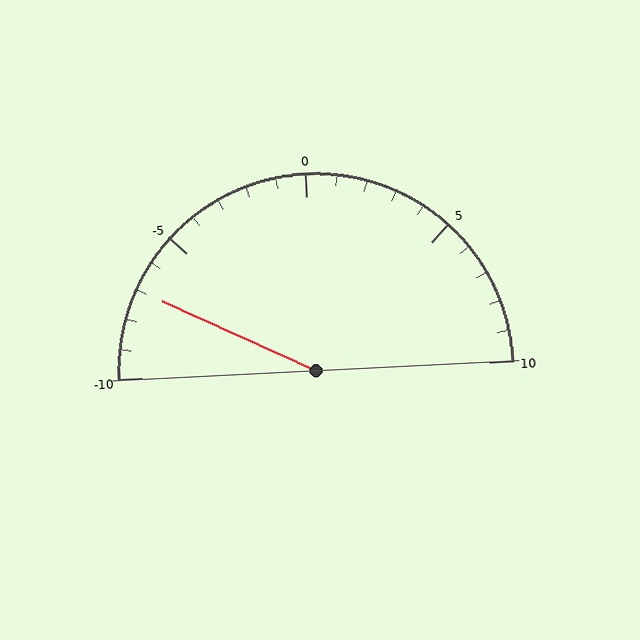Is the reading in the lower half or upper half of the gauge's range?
The reading is in the lower half of the range (-10 to 10).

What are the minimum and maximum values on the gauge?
The gauge ranges from -10 to 10.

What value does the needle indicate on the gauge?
The needle indicates approximately -7.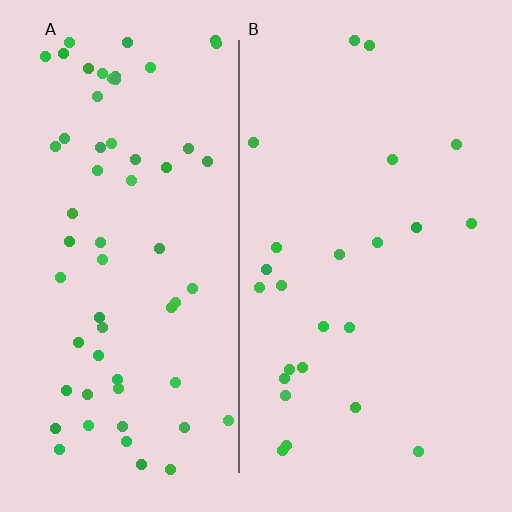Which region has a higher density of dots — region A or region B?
A (the left).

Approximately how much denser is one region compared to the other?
Approximately 2.6× — region A over region B.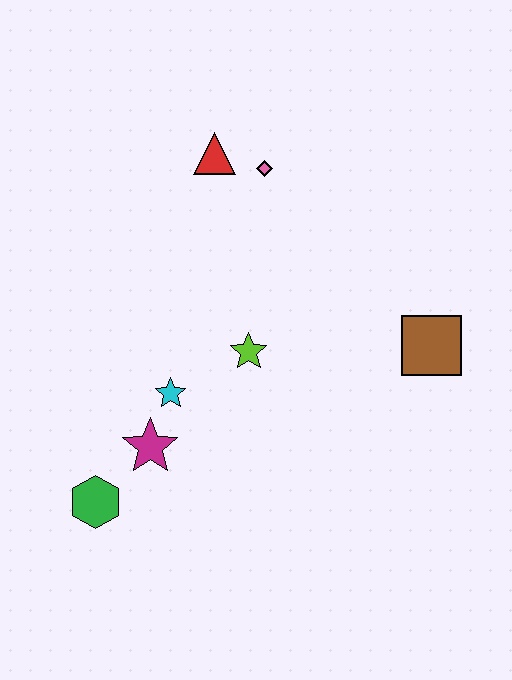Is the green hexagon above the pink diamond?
No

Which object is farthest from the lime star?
The green hexagon is farthest from the lime star.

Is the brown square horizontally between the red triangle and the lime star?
No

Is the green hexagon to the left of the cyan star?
Yes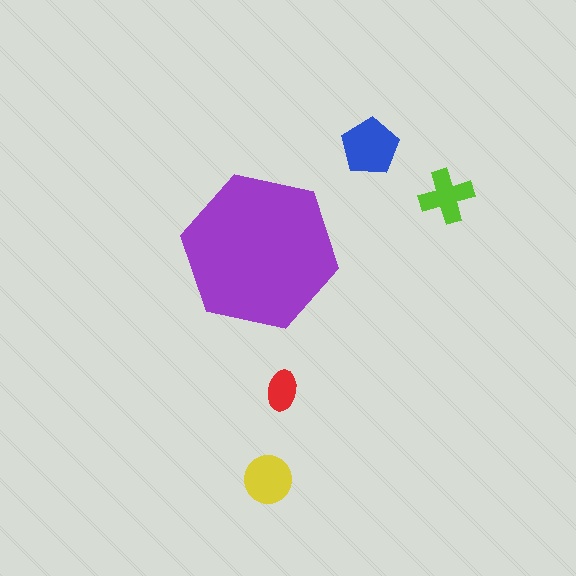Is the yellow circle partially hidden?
No, the yellow circle is fully visible.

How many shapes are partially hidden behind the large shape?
0 shapes are partially hidden.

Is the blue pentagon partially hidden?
No, the blue pentagon is fully visible.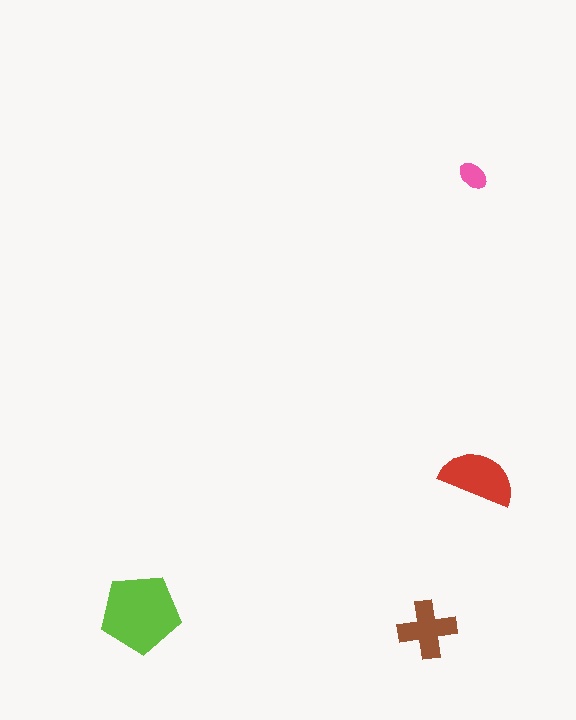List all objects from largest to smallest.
The lime pentagon, the red semicircle, the brown cross, the pink ellipse.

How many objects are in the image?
There are 4 objects in the image.